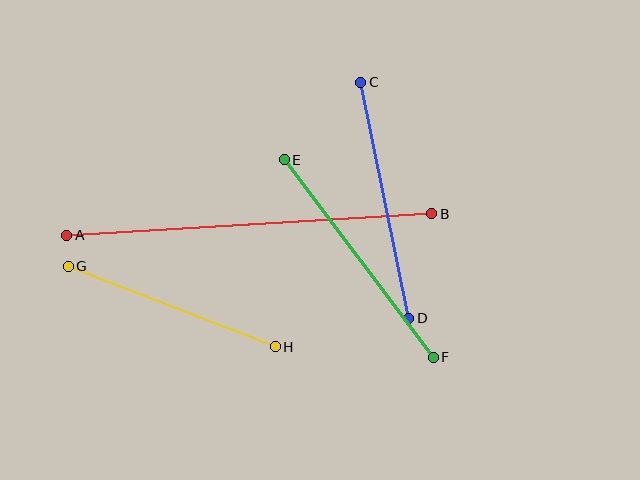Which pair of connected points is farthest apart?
Points A and B are farthest apart.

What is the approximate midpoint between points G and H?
The midpoint is at approximately (172, 307) pixels.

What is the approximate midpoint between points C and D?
The midpoint is at approximately (385, 200) pixels.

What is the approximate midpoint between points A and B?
The midpoint is at approximately (249, 225) pixels.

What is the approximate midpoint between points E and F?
The midpoint is at approximately (359, 259) pixels.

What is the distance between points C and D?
The distance is approximately 241 pixels.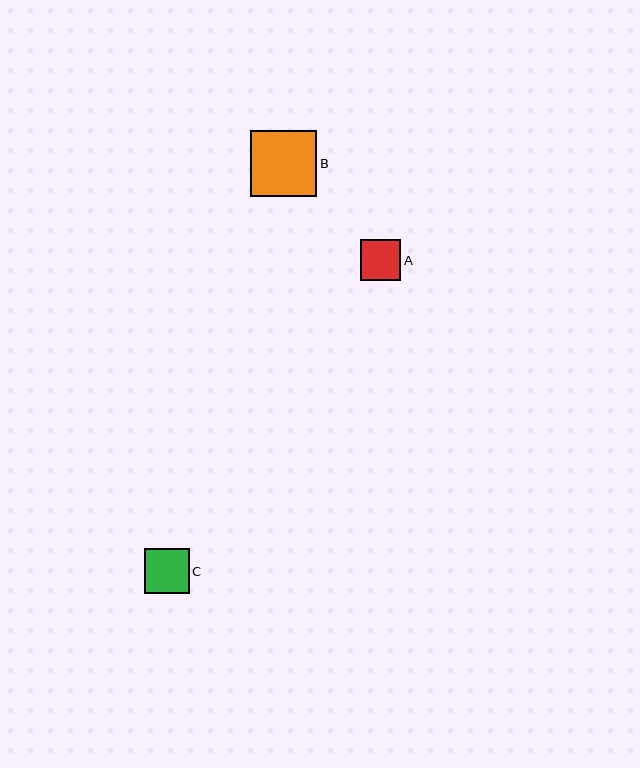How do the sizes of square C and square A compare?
Square C and square A are approximately the same size.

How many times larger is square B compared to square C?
Square B is approximately 1.5 times the size of square C.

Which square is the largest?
Square B is the largest with a size of approximately 66 pixels.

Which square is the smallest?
Square A is the smallest with a size of approximately 41 pixels.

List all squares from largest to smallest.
From largest to smallest: B, C, A.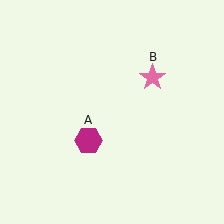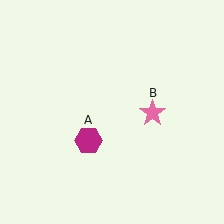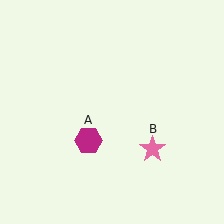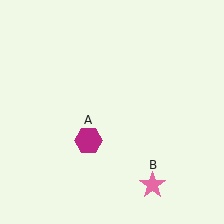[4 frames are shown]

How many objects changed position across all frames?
1 object changed position: pink star (object B).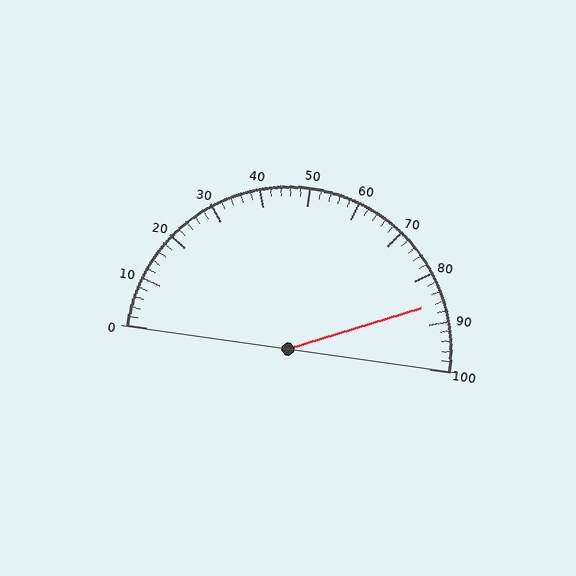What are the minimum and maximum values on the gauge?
The gauge ranges from 0 to 100.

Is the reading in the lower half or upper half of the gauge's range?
The reading is in the upper half of the range (0 to 100).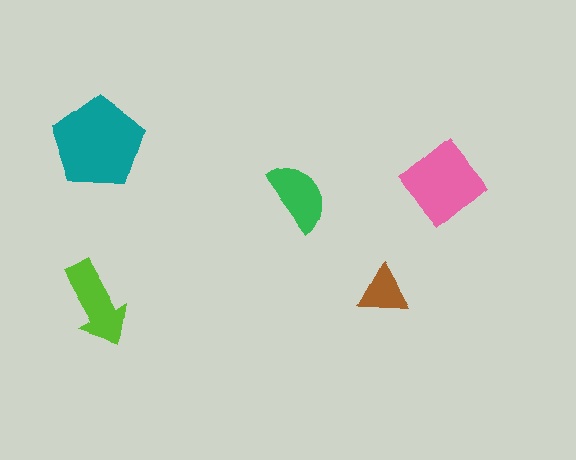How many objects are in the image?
There are 5 objects in the image.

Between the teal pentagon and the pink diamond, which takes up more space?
The teal pentagon.